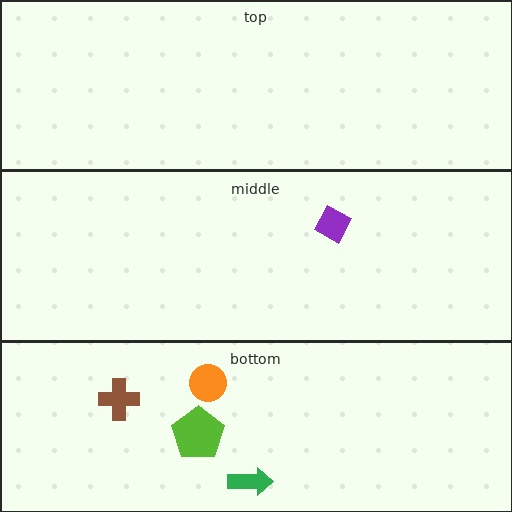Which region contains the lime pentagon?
The bottom region.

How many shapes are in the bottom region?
4.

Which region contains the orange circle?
The bottom region.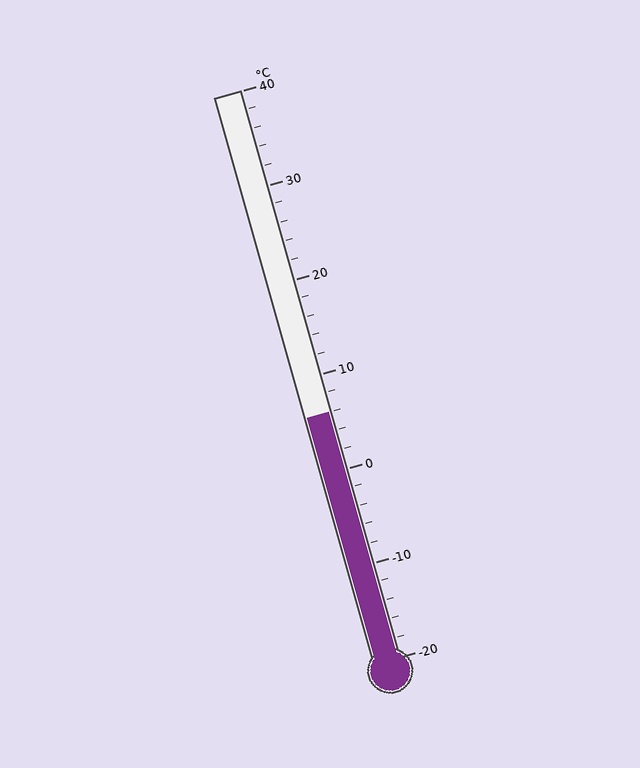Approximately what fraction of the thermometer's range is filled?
The thermometer is filled to approximately 45% of its range.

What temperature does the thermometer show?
The thermometer shows approximately 6°C.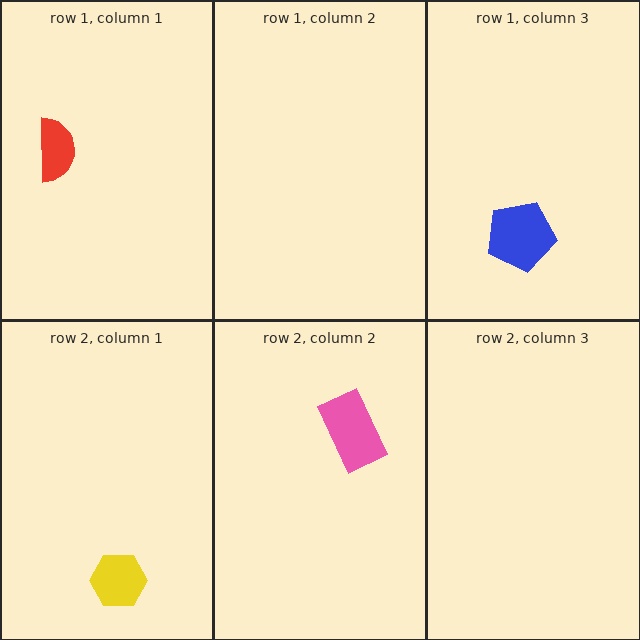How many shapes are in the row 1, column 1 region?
1.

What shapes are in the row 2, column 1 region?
The yellow hexagon.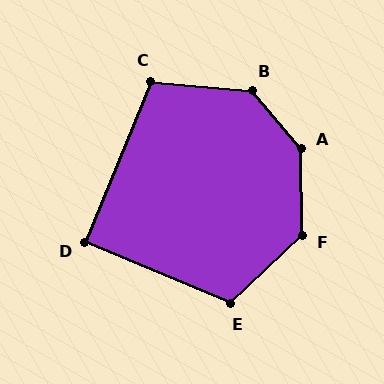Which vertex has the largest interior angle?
A, at approximately 140 degrees.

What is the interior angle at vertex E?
Approximately 113 degrees (obtuse).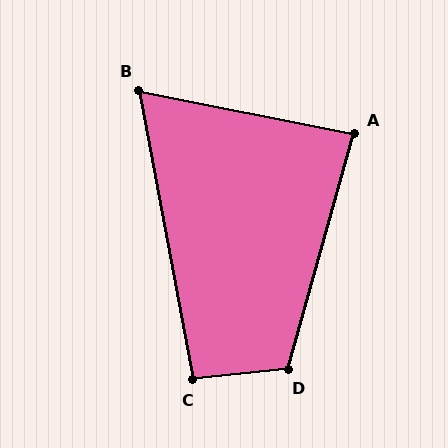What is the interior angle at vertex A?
Approximately 86 degrees (approximately right).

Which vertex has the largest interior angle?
D, at approximately 112 degrees.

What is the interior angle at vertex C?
Approximately 94 degrees (approximately right).